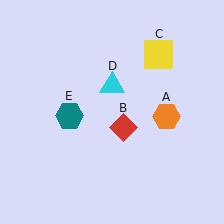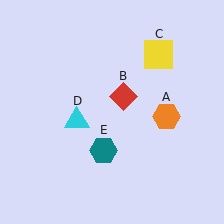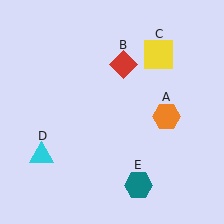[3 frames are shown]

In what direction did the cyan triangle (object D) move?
The cyan triangle (object D) moved down and to the left.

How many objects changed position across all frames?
3 objects changed position: red diamond (object B), cyan triangle (object D), teal hexagon (object E).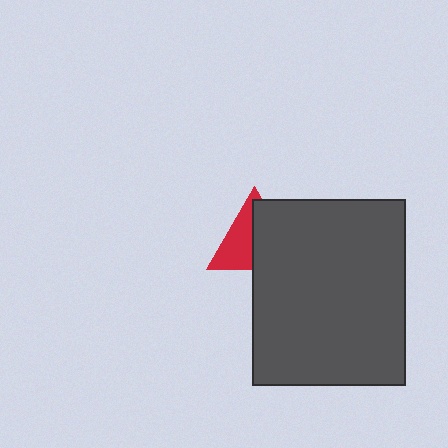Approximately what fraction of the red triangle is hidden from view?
Roughly 54% of the red triangle is hidden behind the dark gray rectangle.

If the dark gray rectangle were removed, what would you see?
You would see the complete red triangle.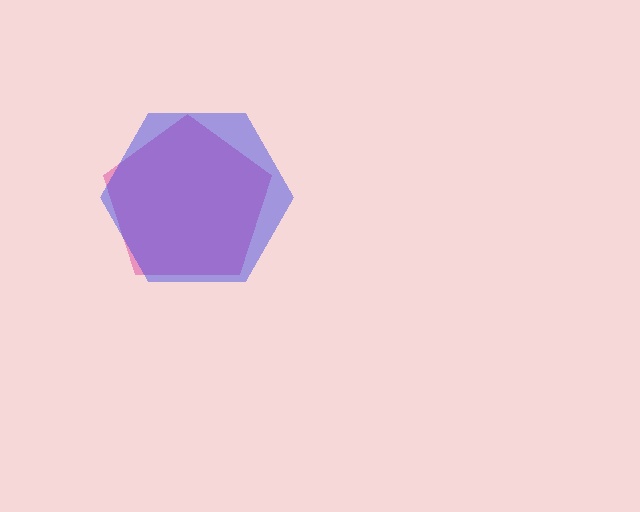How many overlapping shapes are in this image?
There are 2 overlapping shapes in the image.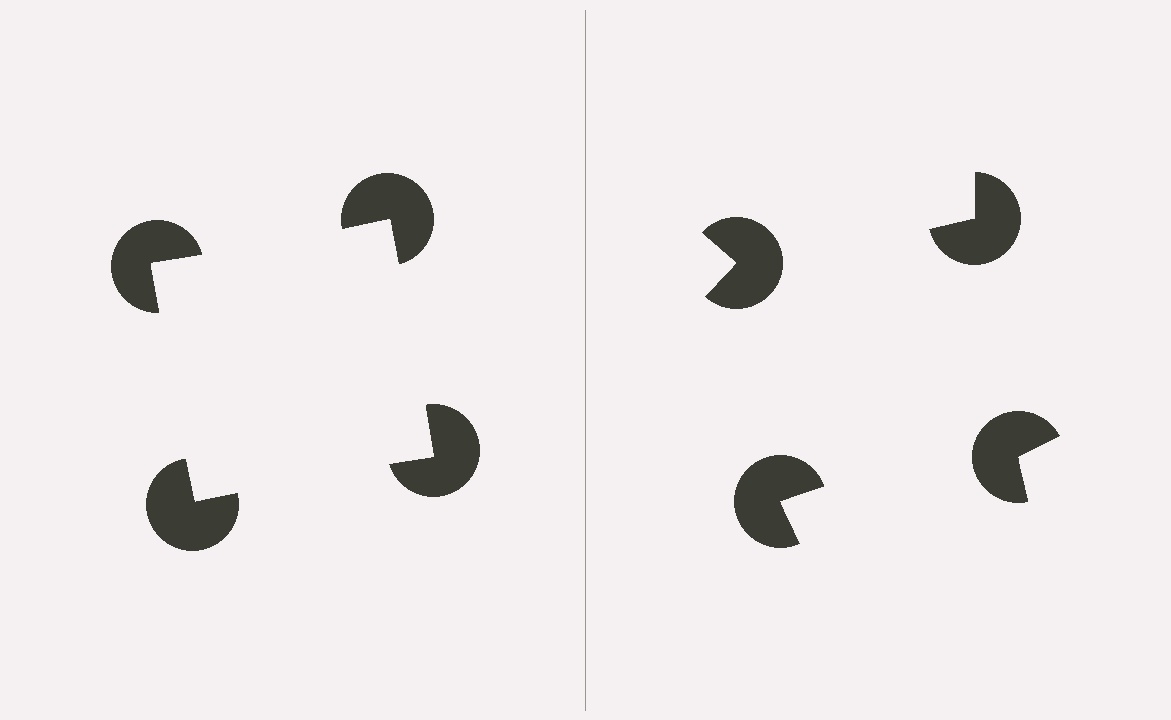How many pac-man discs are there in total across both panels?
8 — 4 on each side.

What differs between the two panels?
The pac-man discs are positioned identically on both sides; only the wedge orientations differ. On the left they align to a square; on the right they are misaligned.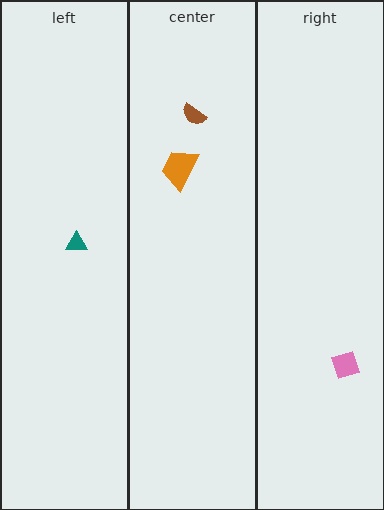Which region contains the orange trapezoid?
The center region.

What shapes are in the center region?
The orange trapezoid, the brown semicircle.